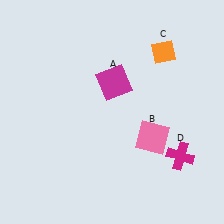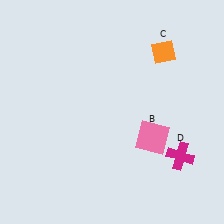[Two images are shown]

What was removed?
The magenta square (A) was removed in Image 2.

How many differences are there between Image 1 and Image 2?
There is 1 difference between the two images.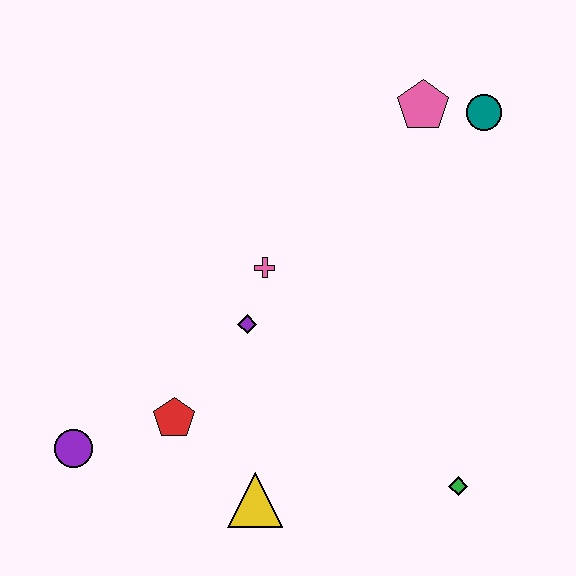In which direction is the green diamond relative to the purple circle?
The green diamond is to the right of the purple circle.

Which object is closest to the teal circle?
The pink pentagon is closest to the teal circle.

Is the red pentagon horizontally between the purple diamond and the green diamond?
No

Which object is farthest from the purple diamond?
The teal circle is farthest from the purple diamond.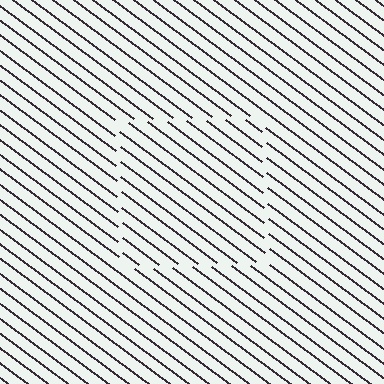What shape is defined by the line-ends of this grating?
An illusory square. The interior of the shape contains the same grating, shifted by half a period — the contour is defined by the phase discontinuity where line-ends from the inner and outer gratings abut.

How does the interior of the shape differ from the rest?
The interior of the shape contains the same grating, shifted by half a period — the contour is defined by the phase discontinuity where line-ends from the inner and outer gratings abut.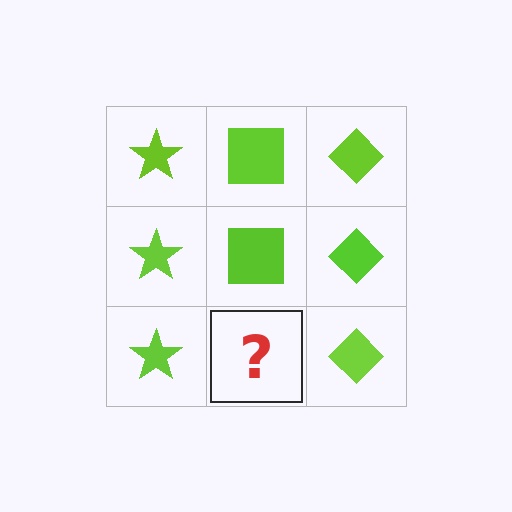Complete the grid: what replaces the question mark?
The question mark should be replaced with a lime square.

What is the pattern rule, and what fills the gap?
The rule is that each column has a consistent shape. The gap should be filled with a lime square.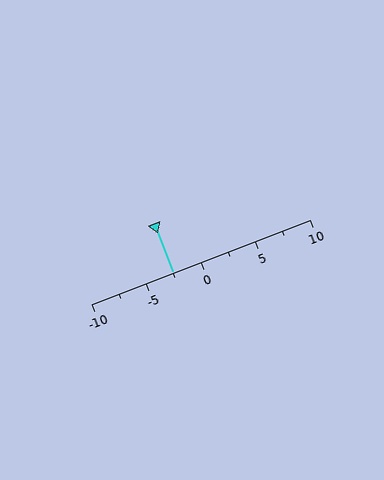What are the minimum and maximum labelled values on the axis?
The axis runs from -10 to 10.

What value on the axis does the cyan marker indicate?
The marker indicates approximately -2.5.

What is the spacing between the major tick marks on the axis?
The major ticks are spaced 5 apart.